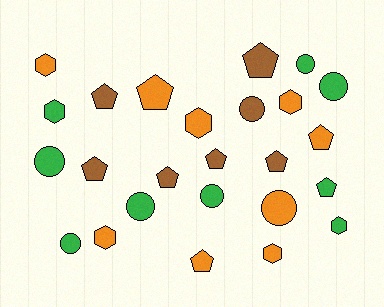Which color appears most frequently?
Green, with 9 objects.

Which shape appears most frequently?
Pentagon, with 10 objects.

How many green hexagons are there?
There are 2 green hexagons.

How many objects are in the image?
There are 25 objects.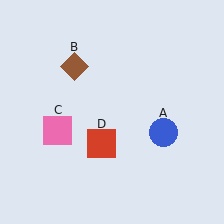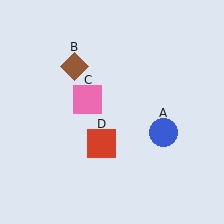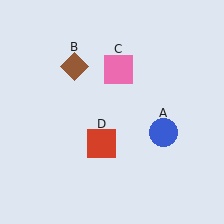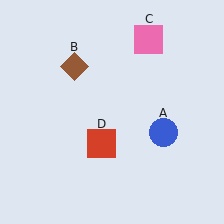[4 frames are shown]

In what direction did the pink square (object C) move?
The pink square (object C) moved up and to the right.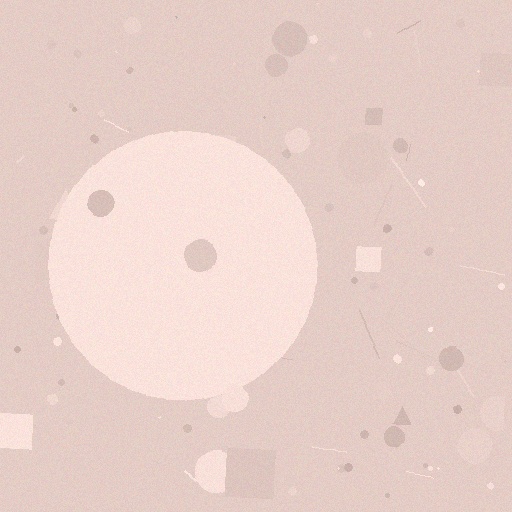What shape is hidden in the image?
A circle is hidden in the image.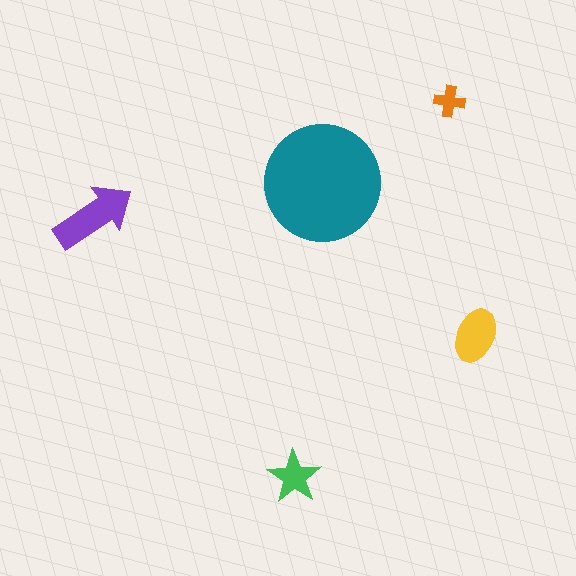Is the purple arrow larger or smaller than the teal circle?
Smaller.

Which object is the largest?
The teal circle.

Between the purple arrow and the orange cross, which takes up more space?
The purple arrow.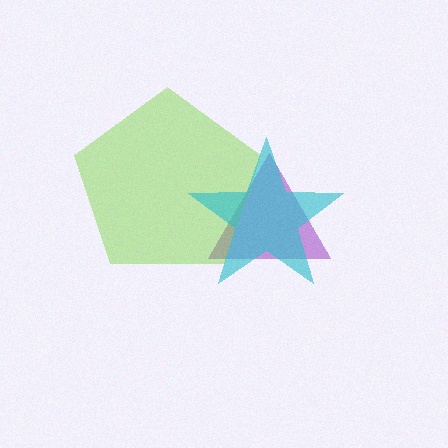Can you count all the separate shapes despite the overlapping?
Yes, there are 3 separate shapes.